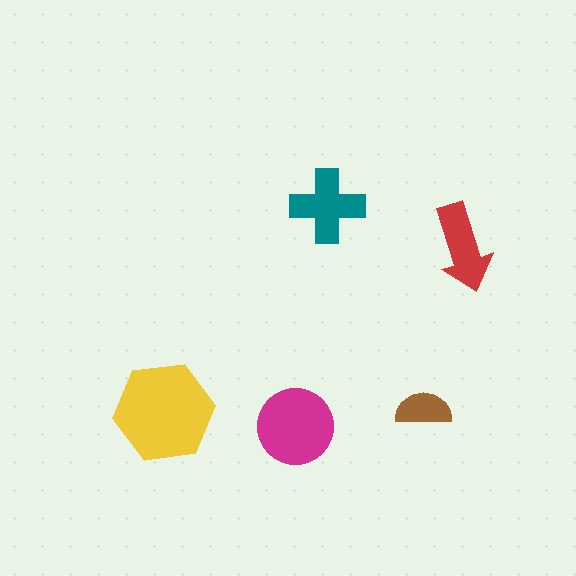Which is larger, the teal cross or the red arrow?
The teal cross.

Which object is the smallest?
The brown semicircle.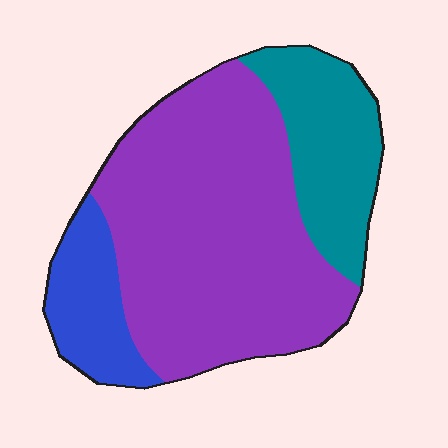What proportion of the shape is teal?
Teal covers about 20% of the shape.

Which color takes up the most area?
Purple, at roughly 65%.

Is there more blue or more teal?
Teal.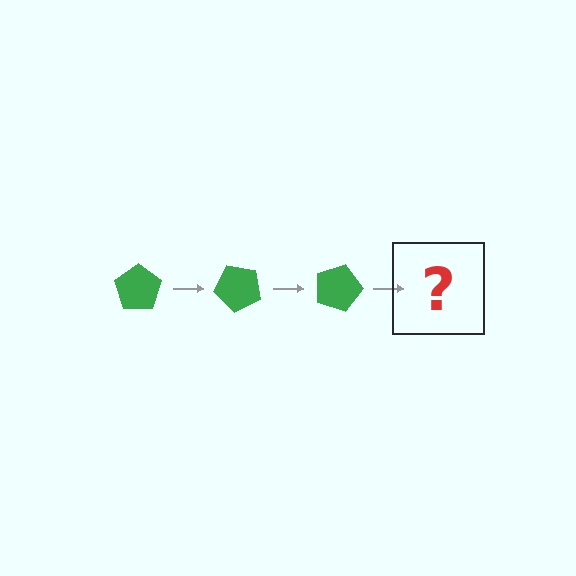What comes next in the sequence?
The next element should be a green pentagon rotated 135 degrees.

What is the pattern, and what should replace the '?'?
The pattern is that the pentagon rotates 45 degrees each step. The '?' should be a green pentagon rotated 135 degrees.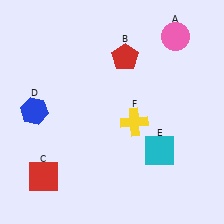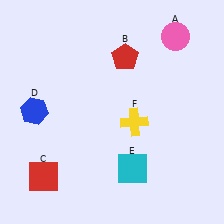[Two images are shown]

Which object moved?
The cyan square (E) moved left.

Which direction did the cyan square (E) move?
The cyan square (E) moved left.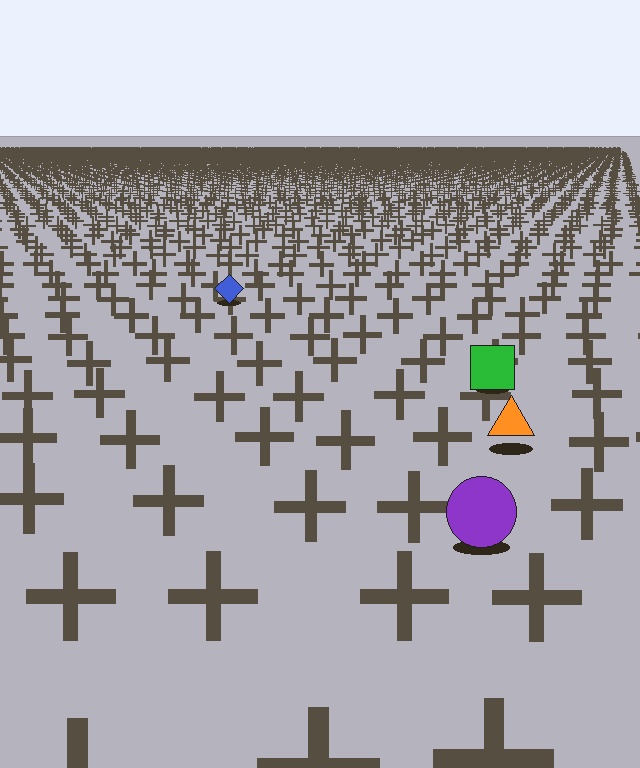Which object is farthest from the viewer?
The blue diamond is farthest from the viewer. It appears smaller and the ground texture around it is denser.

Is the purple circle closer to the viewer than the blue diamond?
Yes. The purple circle is closer — you can tell from the texture gradient: the ground texture is coarser near it.